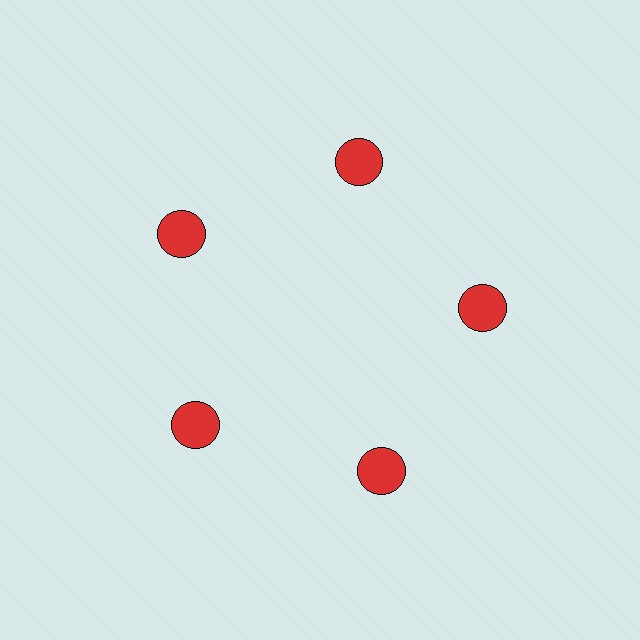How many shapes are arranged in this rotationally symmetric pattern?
There are 5 shapes, arranged in 5 groups of 1.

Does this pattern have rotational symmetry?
Yes, this pattern has 5-fold rotational symmetry. It looks the same after rotating 72 degrees around the center.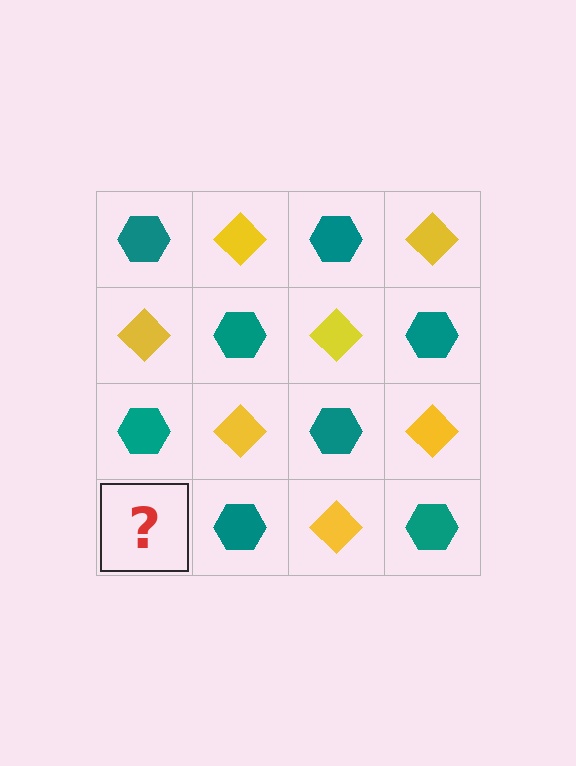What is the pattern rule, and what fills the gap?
The rule is that it alternates teal hexagon and yellow diamond in a checkerboard pattern. The gap should be filled with a yellow diamond.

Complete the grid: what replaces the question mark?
The question mark should be replaced with a yellow diamond.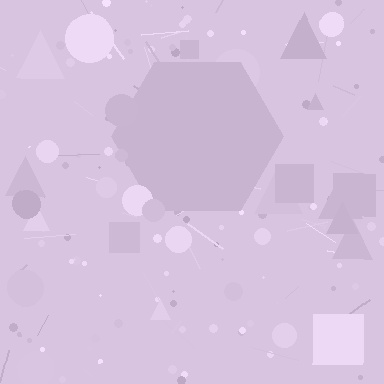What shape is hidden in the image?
A hexagon is hidden in the image.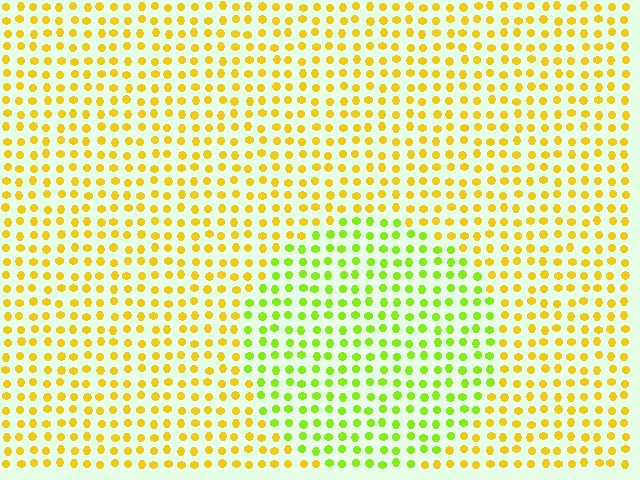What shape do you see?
I see a circle.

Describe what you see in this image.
The image is filled with small yellow elements in a uniform arrangement. A circle-shaped region is visible where the elements are tinted to a slightly different hue, forming a subtle color boundary.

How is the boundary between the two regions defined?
The boundary is defined purely by a slight shift in hue (about 41 degrees). Spacing, size, and orientation are identical on both sides.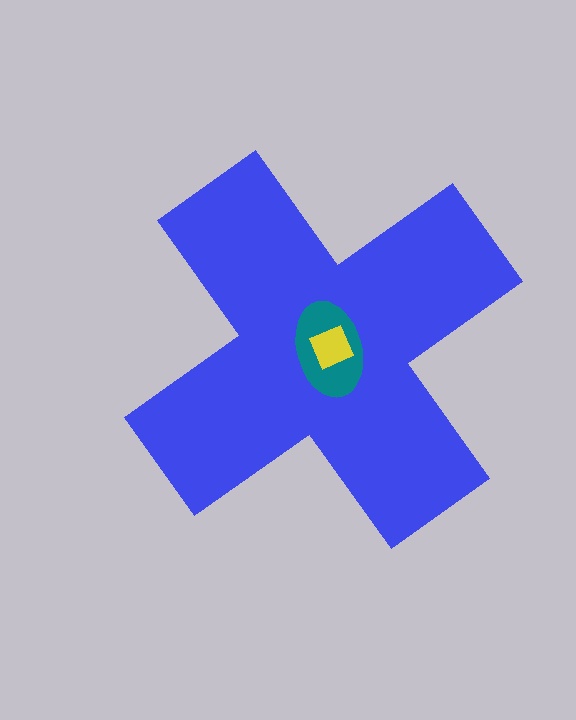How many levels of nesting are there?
3.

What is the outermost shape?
The blue cross.